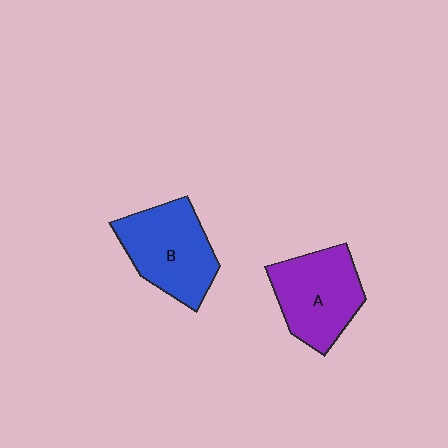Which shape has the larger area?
Shape B (blue).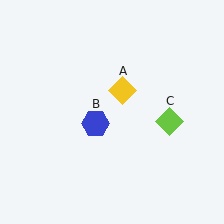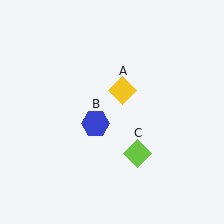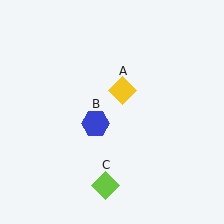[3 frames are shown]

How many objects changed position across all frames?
1 object changed position: lime diamond (object C).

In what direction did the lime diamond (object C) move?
The lime diamond (object C) moved down and to the left.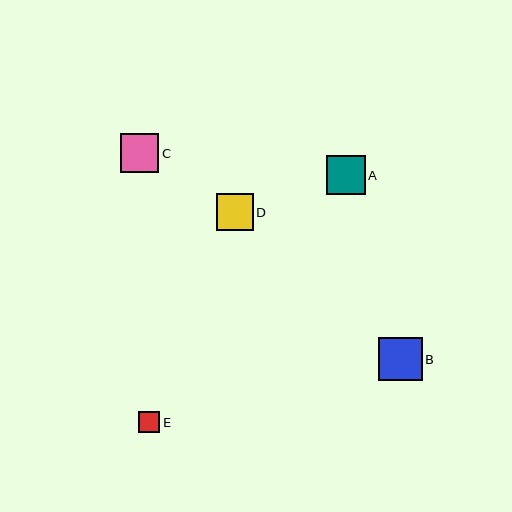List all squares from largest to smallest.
From largest to smallest: B, C, A, D, E.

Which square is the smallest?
Square E is the smallest with a size of approximately 21 pixels.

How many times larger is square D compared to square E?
Square D is approximately 1.7 times the size of square E.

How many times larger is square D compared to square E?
Square D is approximately 1.7 times the size of square E.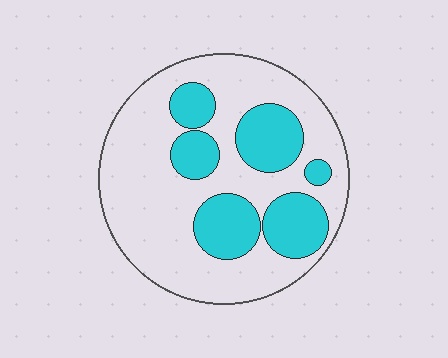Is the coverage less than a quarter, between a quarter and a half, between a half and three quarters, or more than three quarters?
Between a quarter and a half.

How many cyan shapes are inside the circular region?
6.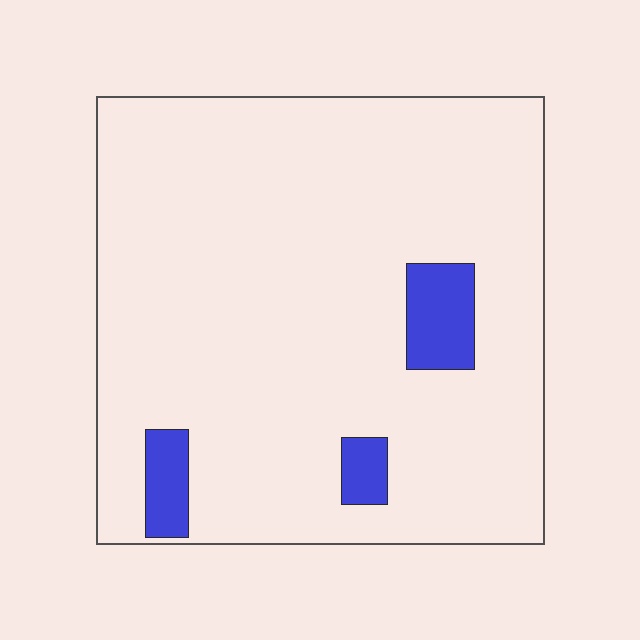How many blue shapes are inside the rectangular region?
3.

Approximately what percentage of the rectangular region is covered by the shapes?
Approximately 10%.